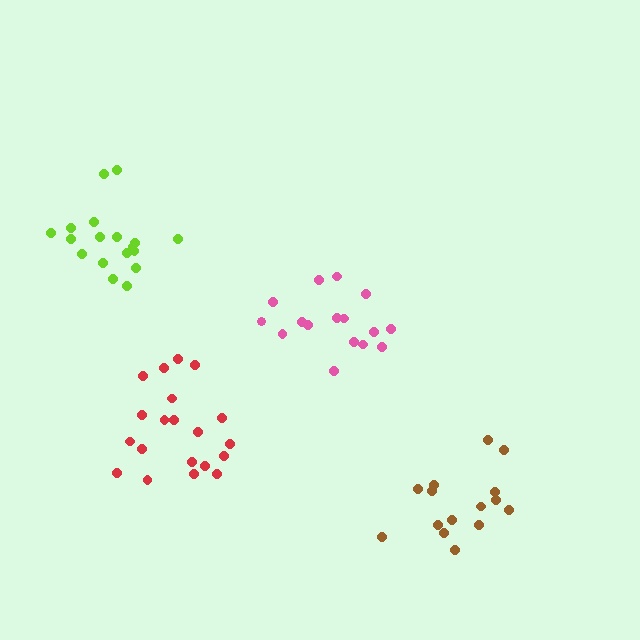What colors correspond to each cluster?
The clusters are colored: pink, red, brown, lime.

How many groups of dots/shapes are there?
There are 4 groups.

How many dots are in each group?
Group 1: 16 dots, Group 2: 20 dots, Group 3: 15 dots, Group 4: 18 dots (69 total).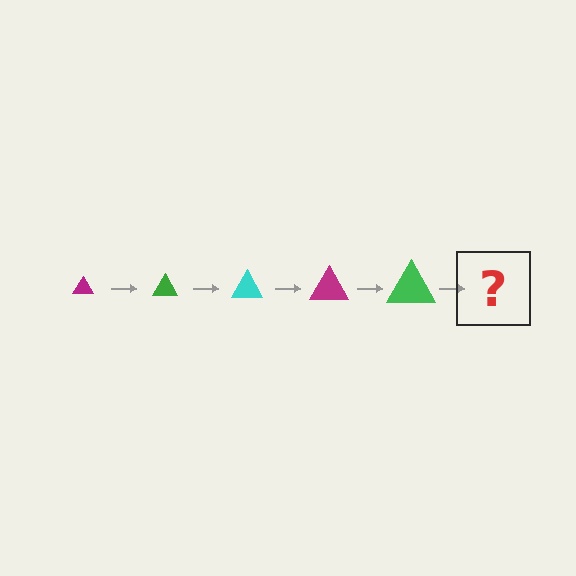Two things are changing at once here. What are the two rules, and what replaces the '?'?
The two rules are that the triangle grows larger each step and the color cycles through magenta, green, and cyan. The '?' should be a cyan triangle, larger than the previous one.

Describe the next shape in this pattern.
It should be a cyan triangle, larger than the previous one.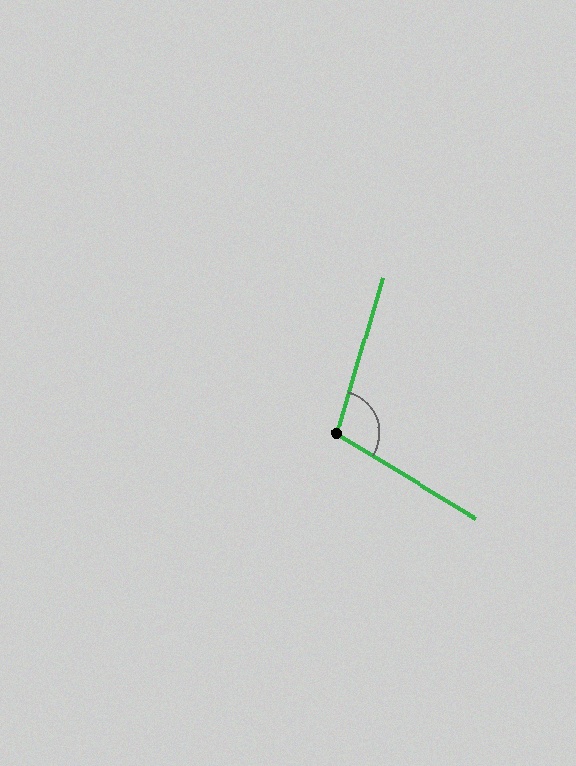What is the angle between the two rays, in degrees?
Approximately 105 degrees.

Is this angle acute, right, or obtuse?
It is obtuse.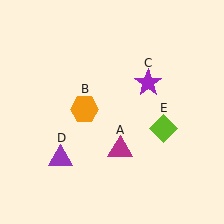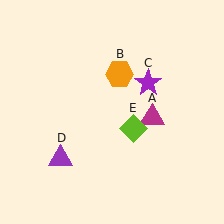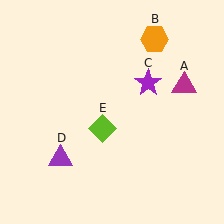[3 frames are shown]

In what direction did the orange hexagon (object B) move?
The orange hexagon (object B) moved up and to the right.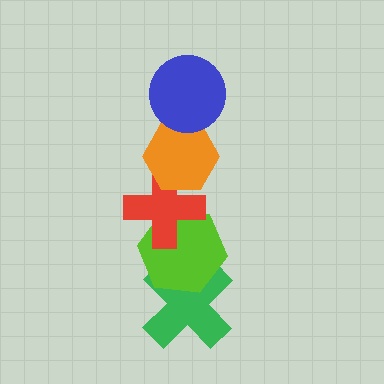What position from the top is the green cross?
The green cross is 5th from the top.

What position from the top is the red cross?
The red cross is 3rd from the top.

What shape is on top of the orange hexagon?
The blue circle is on top of the orange hexagon.